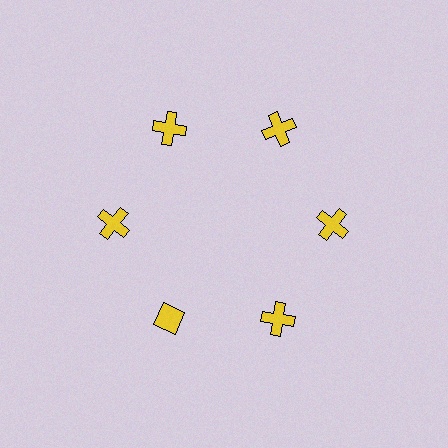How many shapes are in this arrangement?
There are 6 shapes arranged in a ring pattern.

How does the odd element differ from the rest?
It has a different shape: diamond instead of cross.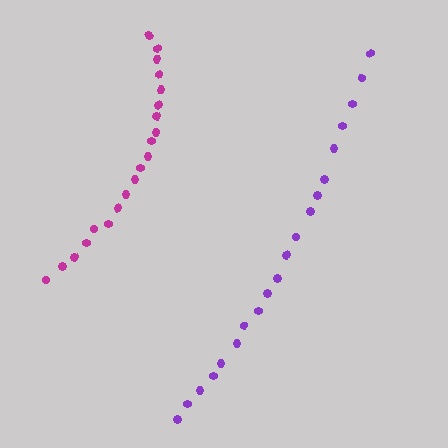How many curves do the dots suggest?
There are 2 distinct paths.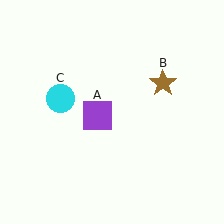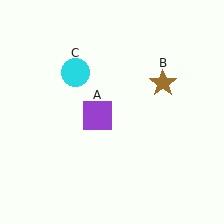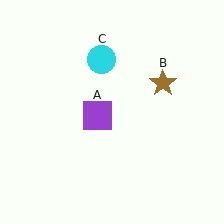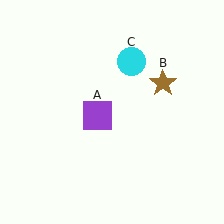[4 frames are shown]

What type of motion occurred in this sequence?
The cyan circle (object C) rotated clockwise around the center of the scene.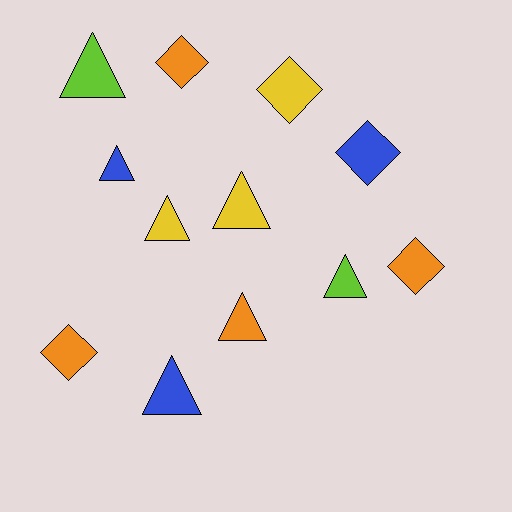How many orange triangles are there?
There is 1 orange triangle.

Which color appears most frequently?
Orange, with 4 objects.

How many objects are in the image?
There are 12 objects.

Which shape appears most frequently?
Triangle, with 7 objects.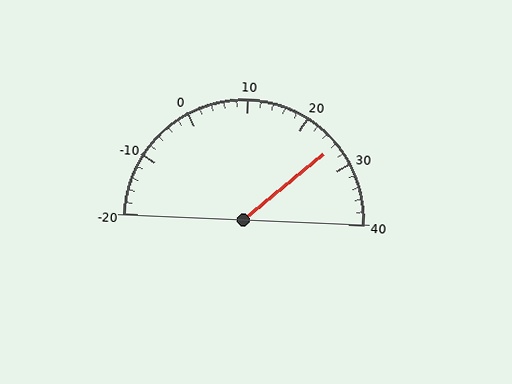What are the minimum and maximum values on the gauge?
The gauge ranges from -20 to 40.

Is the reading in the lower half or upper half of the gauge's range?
The reading is in the upper half of the range (-20 to 40).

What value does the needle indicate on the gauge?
The needle indicates approximately 26.